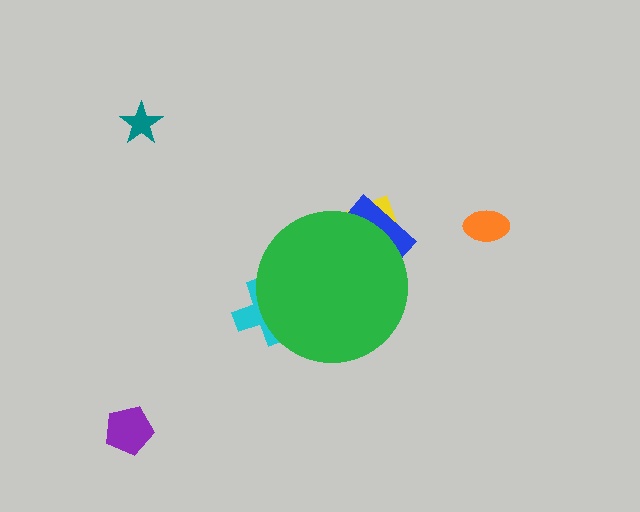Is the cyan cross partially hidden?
Yes, the cyan cross is partially hidden behind the green circle.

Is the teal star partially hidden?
No, the teal star is fully visible.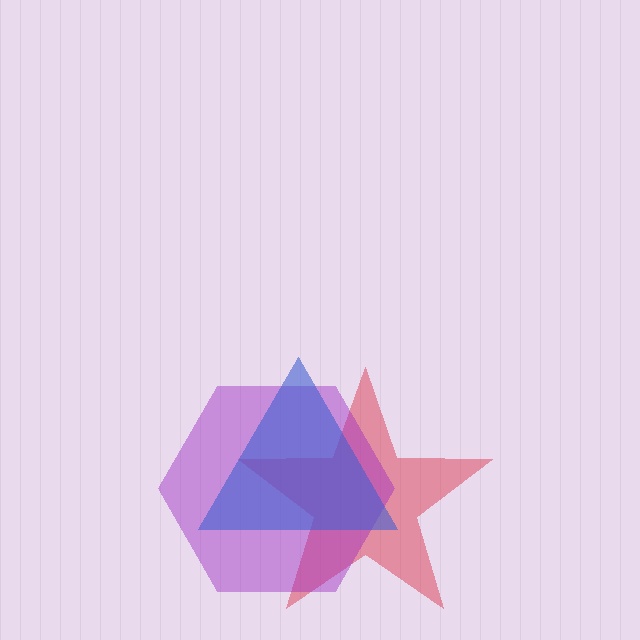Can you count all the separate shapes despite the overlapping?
Yes, there are 3 separate shapes.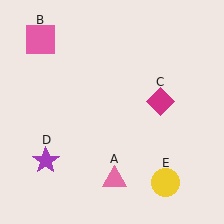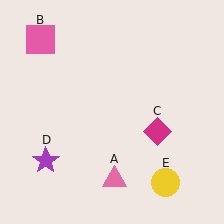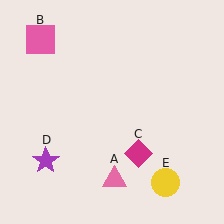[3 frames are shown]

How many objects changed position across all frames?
1 object changed position: magenta diamond (object C).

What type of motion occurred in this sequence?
The magenta diamond (object C) rotated clockwise around the center of the scene.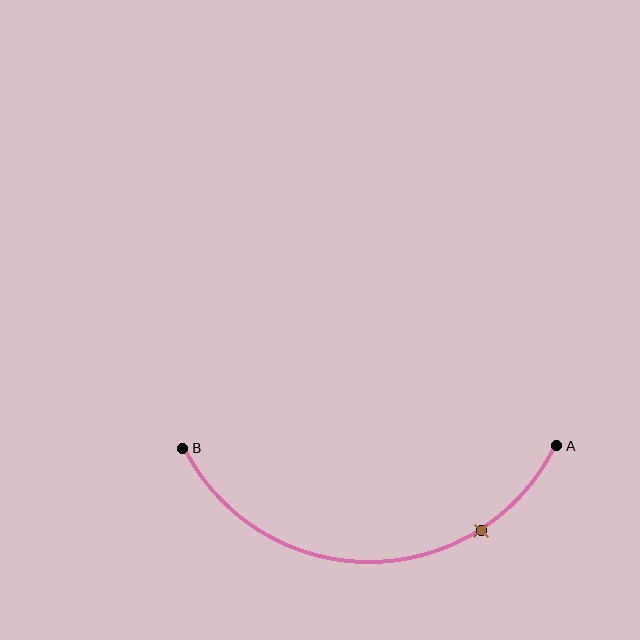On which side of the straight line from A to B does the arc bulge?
The arc bulges below the straight line connecting A and B.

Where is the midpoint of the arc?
The arc midpoint is the point on the curve farthest from the straight line joining A and B. It sits below that line.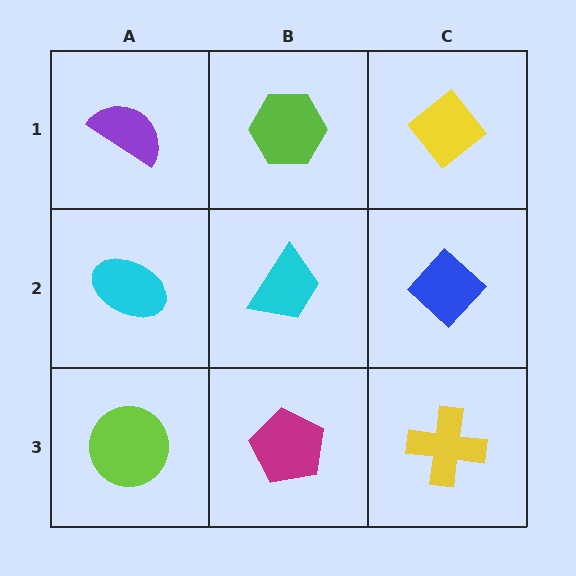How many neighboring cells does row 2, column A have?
3.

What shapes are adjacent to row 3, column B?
A cyan trapezoid (row 2, column B), a lime circle (row 3, column A), a yellow cross (row 3, column C).